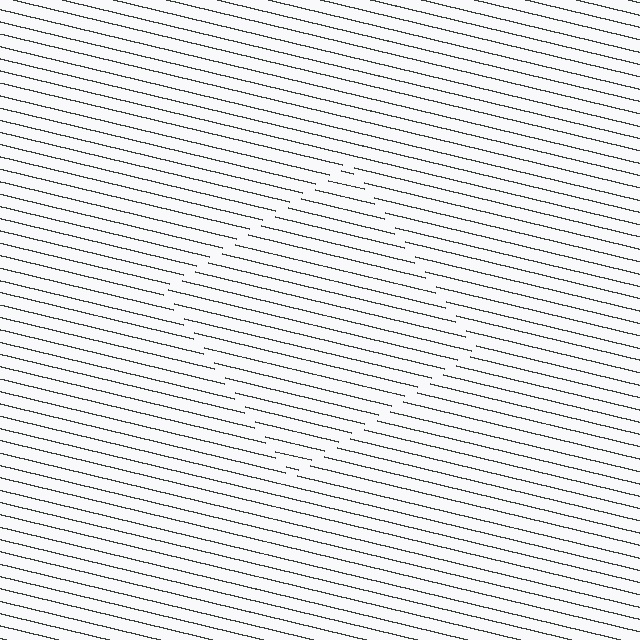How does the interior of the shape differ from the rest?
The interior of the shape contains the same grating, shifted by half a period — the contour is defined by the phase discontinuity where line-ends from the inner and outer gratings abut.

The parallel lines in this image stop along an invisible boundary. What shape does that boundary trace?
An illusory square. The interior of the shape contains the same grating, shifted by half a period — the contour is defined by the phase discontinuity where line-ends from the inner and outer gratings abut.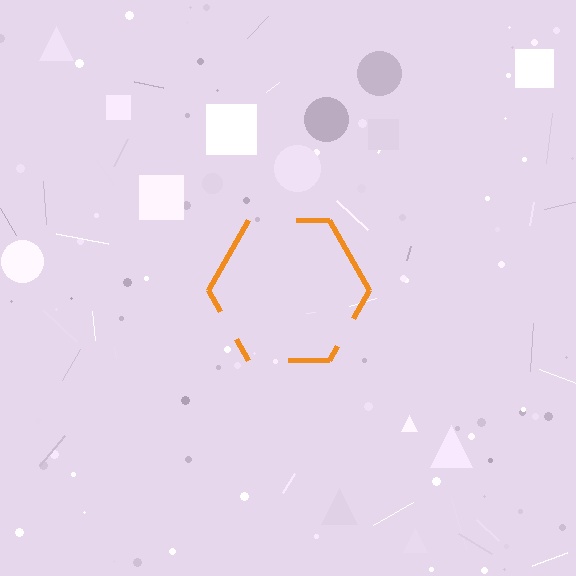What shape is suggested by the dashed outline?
The dashed outline suggests a hexagon.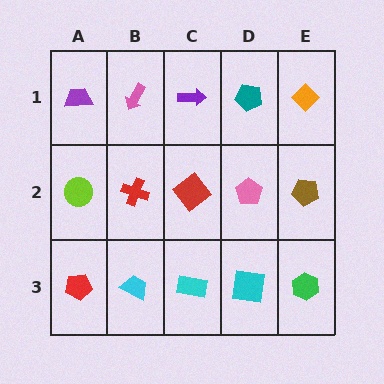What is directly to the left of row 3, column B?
A red pentagon.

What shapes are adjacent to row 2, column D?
A teal pentagon (row 1, column D), a cyan square (row 3, column D), a red diamond (row 2, column C), a brown pentagon (row 2, column E).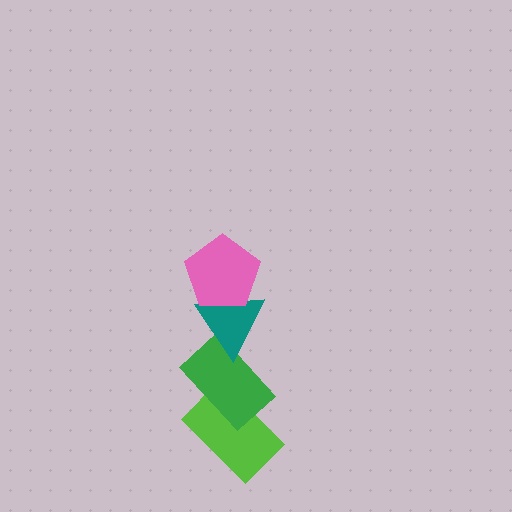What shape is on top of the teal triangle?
The pink pentagon is on top of the teal triangle.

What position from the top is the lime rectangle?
The lime rectangle is 4th from the top.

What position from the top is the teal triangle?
The teal triangle is 2nd from the top.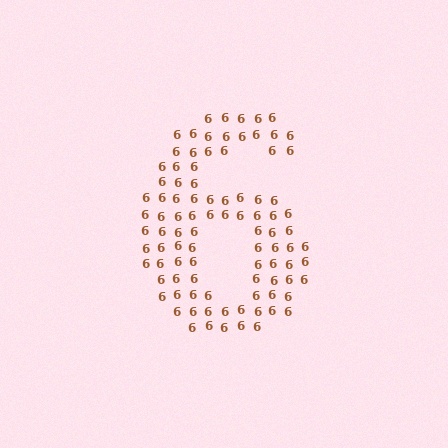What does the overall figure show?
The overall figure shows the digit 6.